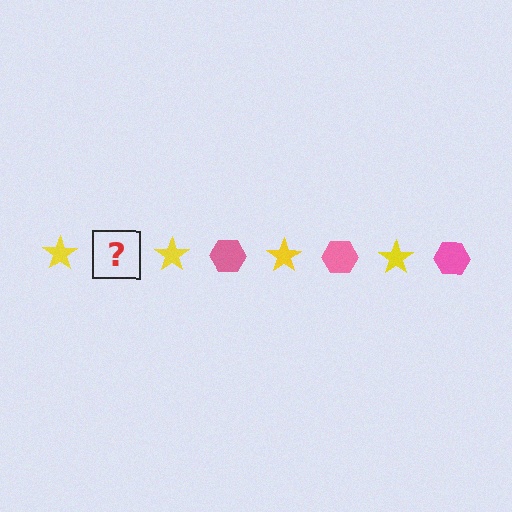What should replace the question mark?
The question mark should be replaced with a pink hexagon.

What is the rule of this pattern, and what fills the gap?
The rule is that the pattern alternates between yellow star and pink hexagon. The gap should be filled with a pink hexagon.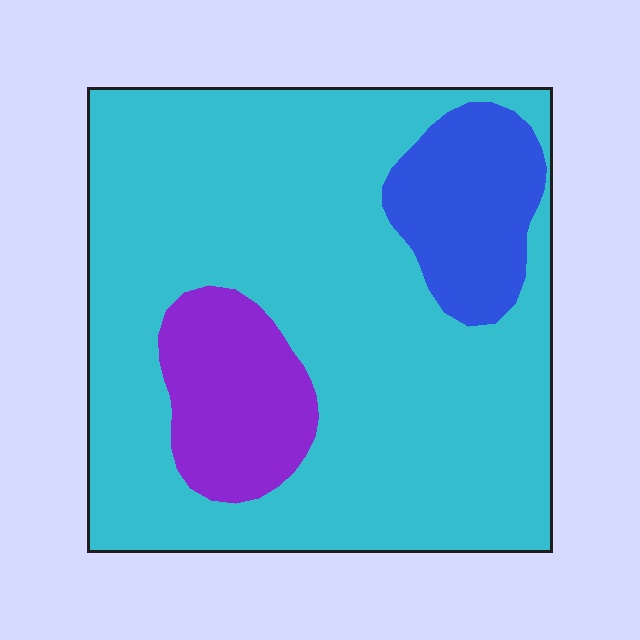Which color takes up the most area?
Cyan, at roughly 75%.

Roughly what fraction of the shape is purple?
Purple takes up less than a quarter of the shape.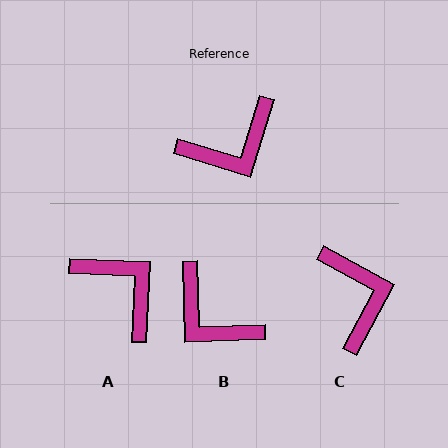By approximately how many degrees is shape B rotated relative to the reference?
Approximately 71 degrees clockwise.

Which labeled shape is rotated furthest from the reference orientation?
A, about 105 degrees away.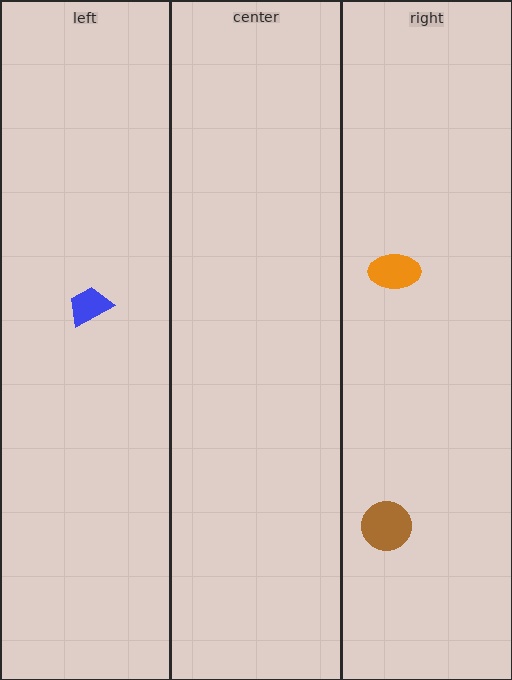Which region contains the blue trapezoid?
The left region.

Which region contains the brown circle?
The right region.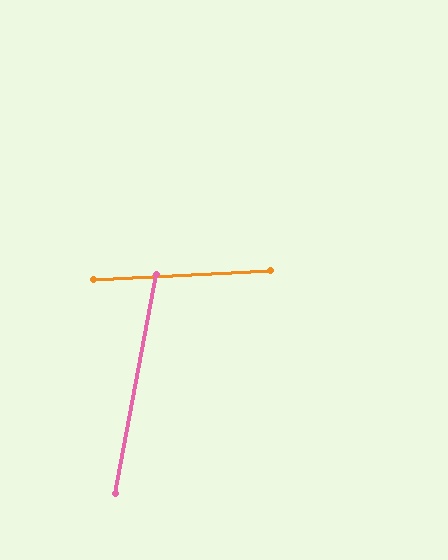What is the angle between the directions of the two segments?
Approximately 76 degrees.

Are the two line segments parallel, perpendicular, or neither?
Neither parallel nor perpendicular — they differ by about 76°.